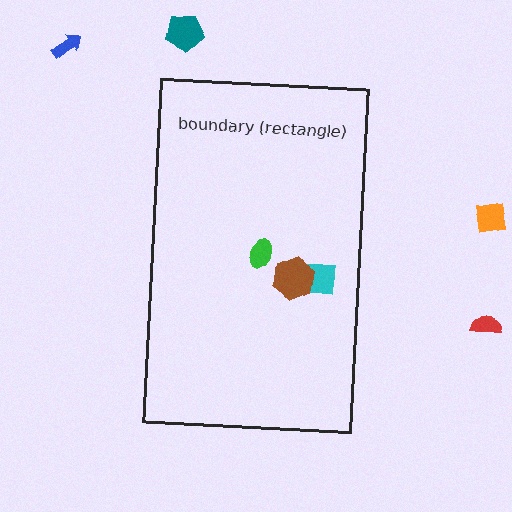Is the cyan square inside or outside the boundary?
Inside.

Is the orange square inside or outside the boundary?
Outside.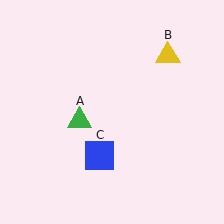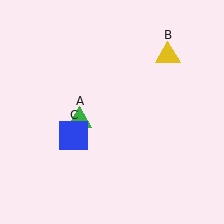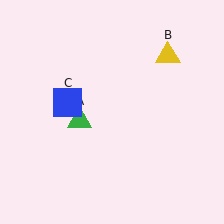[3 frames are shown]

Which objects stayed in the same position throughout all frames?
Green triangle (object A) and yellow triangle (object B) remained stationary.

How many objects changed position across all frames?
1 object changed position: blue square (object C).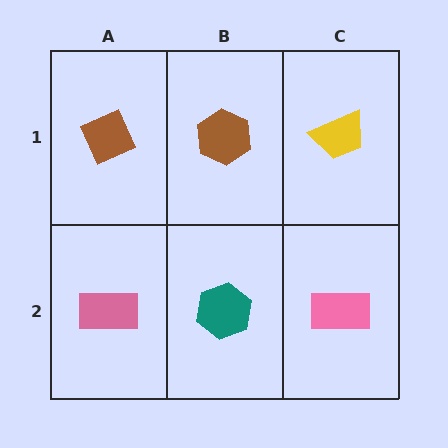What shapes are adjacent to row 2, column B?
A brown hexagon (row 1, column B), a pink rectangle (row 2, column A), a pink rectangle (row 2, column C).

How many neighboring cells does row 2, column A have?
2.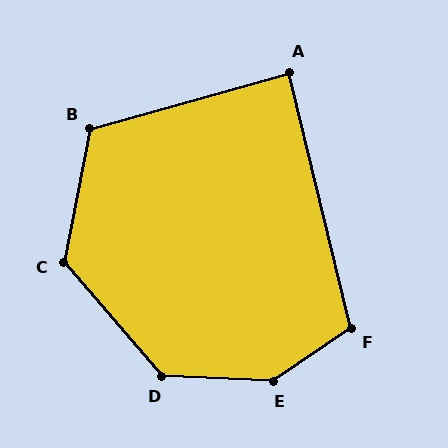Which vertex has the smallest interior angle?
A, at approximately 88 degrees.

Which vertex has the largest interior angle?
E, at approximately 144 degrees.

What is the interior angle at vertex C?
Approximately 128 degrees (obtuse).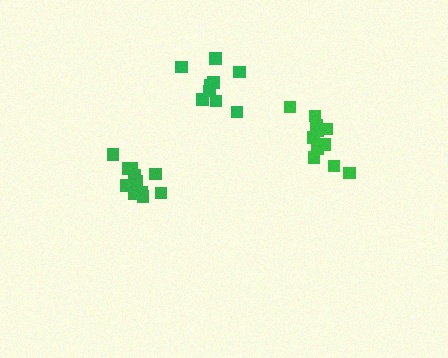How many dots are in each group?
Group 1: 10 dots, Group 2: 11 dots, Group 3: 11 dots (32 total).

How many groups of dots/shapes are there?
There are 3 groups.